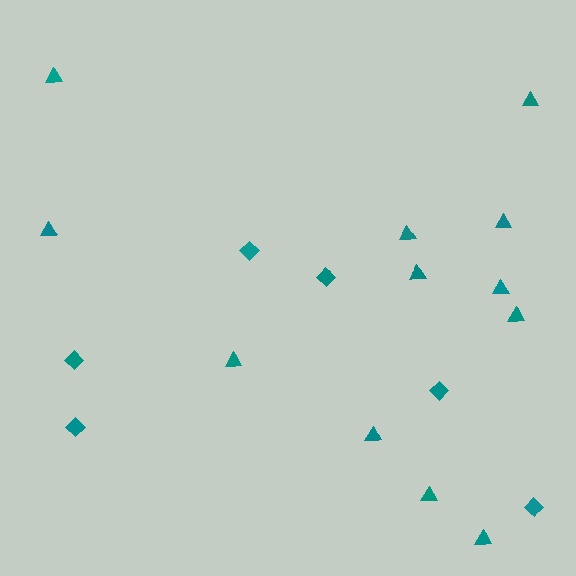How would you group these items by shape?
There are 2 groups: one group of diamonds (6) and one group of triangles (12).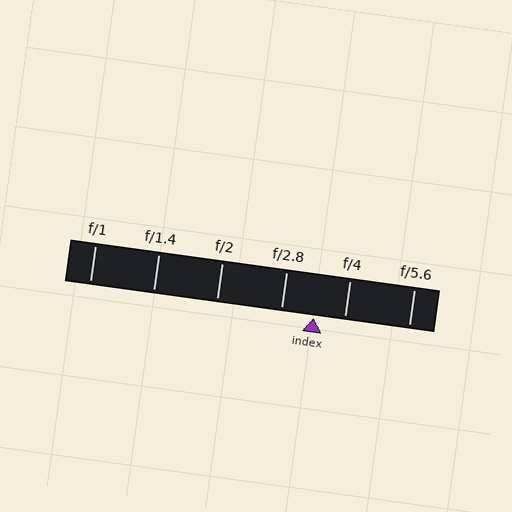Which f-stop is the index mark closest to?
The index mark is closest to f/4.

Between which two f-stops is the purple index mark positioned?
The index mark is between f/2.8 and f/4.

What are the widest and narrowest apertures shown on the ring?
The widest aperture shown is f/1 and the narrowest is f/5.6.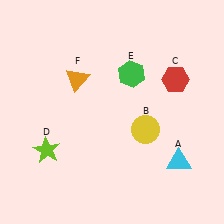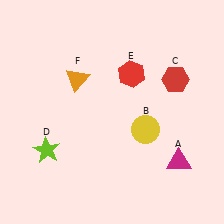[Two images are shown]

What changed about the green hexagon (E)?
In Image 1, E is green. In Image 2, it changed to red.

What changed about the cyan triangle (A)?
In Image 1, A is cyan. In Image 2, it changed to magenta.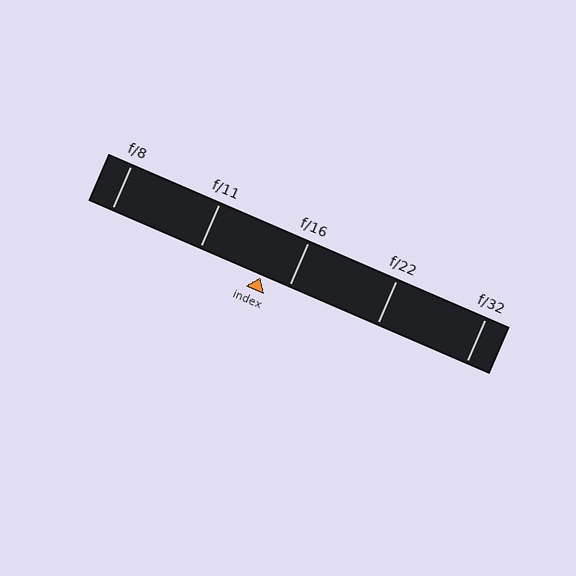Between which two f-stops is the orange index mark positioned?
The index mark is between f/11 and f/16.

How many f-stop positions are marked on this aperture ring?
There are 5 f-stop positions marked.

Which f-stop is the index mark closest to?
The index mark is closest to f/16.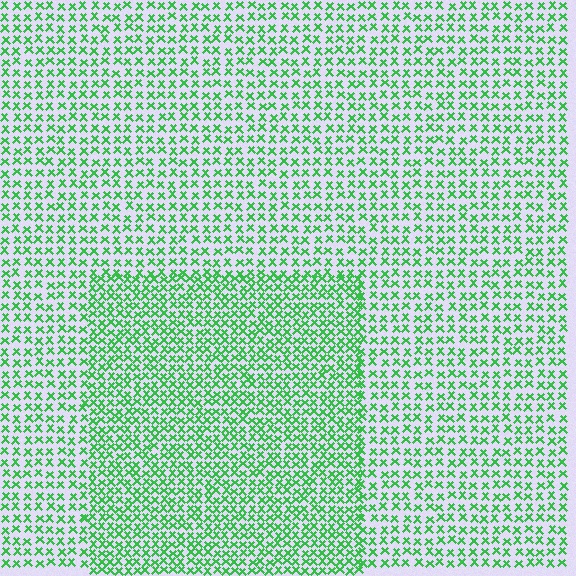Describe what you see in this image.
The image contains small green elements arranged at two different densities. A rectangle-shaped region is visible where the elements are more densely packed than the surrounding area.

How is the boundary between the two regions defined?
The boundary is defined by a change in element density (approximately 1.6x ratio). All elements are the same color, size, and shape.